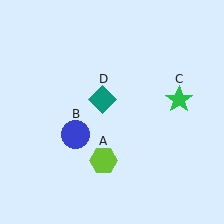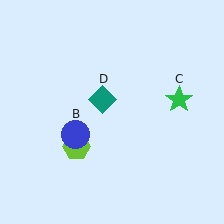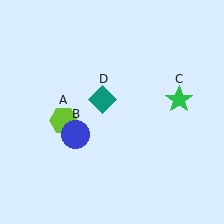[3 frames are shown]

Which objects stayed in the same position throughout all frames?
Blue circle (object B) and green star (object C) and teal diamond (object D) remained stationary.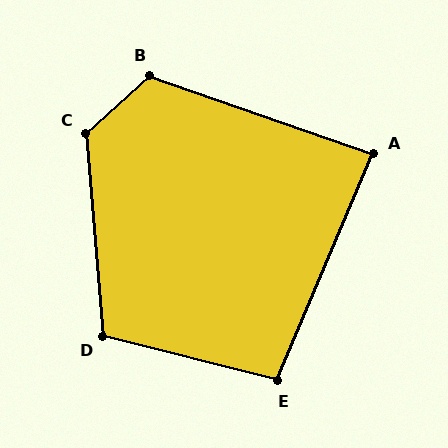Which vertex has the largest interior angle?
C, at approximately 127 degrees.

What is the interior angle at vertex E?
Approximately 99 degrees (obtuse).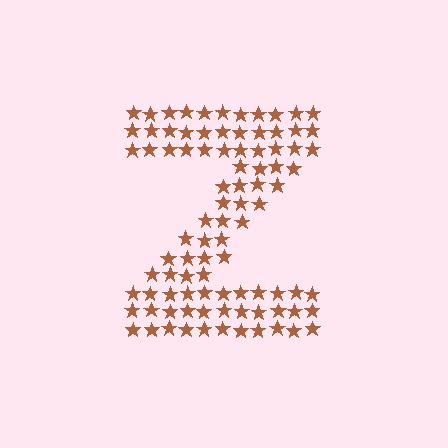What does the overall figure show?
The overall figure shows the letter Z.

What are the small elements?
The small elements are stars.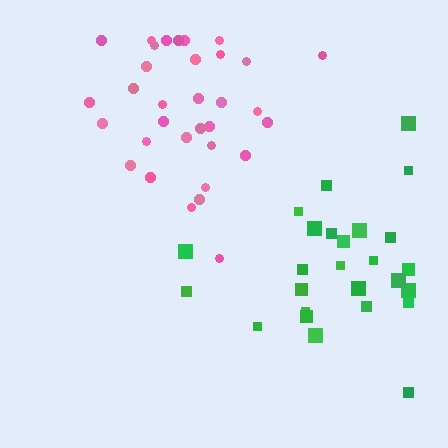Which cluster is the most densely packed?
Pink.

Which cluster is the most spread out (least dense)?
Green.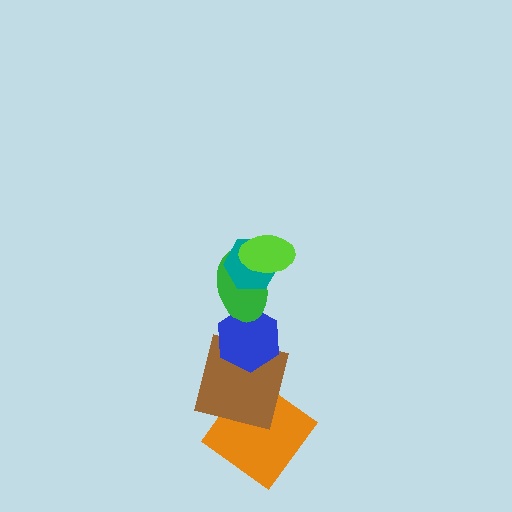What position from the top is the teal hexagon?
The teal hexagon is 2nd from the top.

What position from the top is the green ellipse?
The green ellipse is 3rd from the top.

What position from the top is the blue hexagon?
The blue hexagon is 4th from the top.